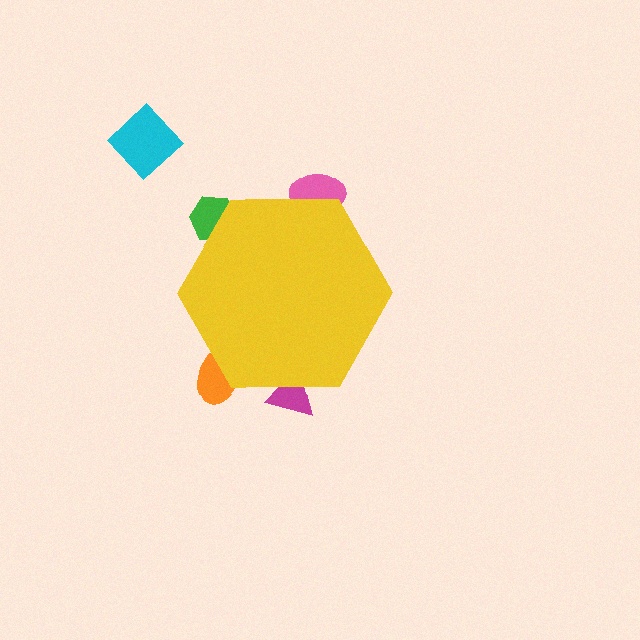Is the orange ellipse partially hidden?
Yes, the orange ellipse is partially hidden behind the yellow hexagon.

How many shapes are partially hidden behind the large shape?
4 shapes are partially hidden.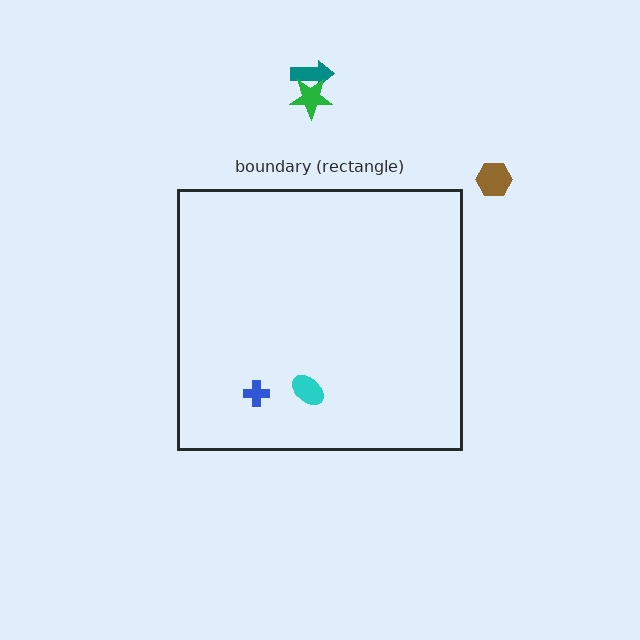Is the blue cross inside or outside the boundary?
Inside.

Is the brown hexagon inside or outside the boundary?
Outside.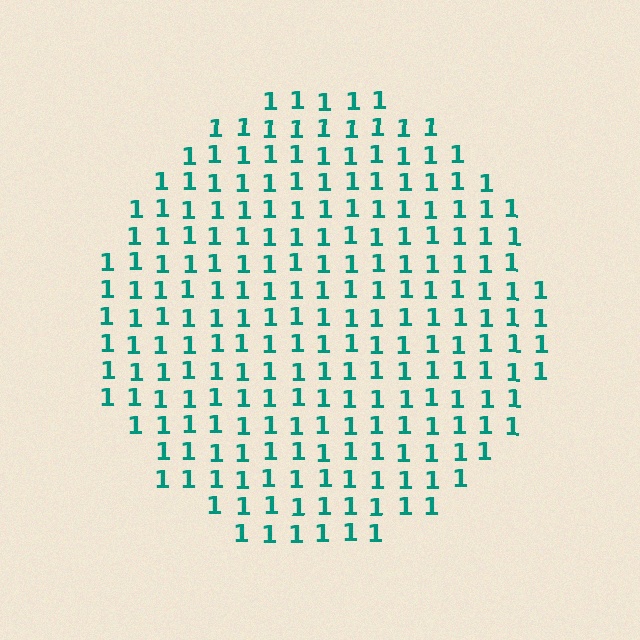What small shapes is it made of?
It is made of small digit 1's.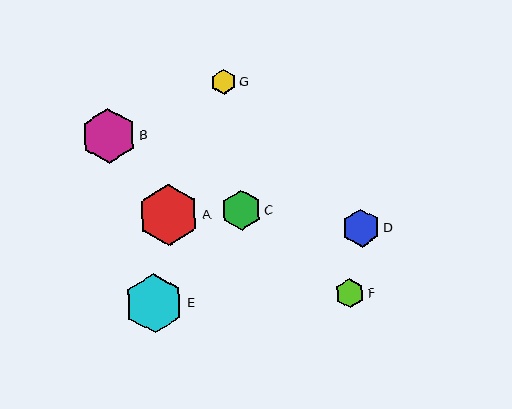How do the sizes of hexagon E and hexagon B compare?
Hexagon E and hexagon B are approximately the same size.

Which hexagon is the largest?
Hexagon A is the largest with a size of approximately 62 pixels.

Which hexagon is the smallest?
Hexagon G is the smallest with a size of approximately 25 pixels.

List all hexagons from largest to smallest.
From largest to smallest: A, E, B, C, D, F, G.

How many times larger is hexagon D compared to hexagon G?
Hexagon D is approximately 1.6 times the size of hexagon G.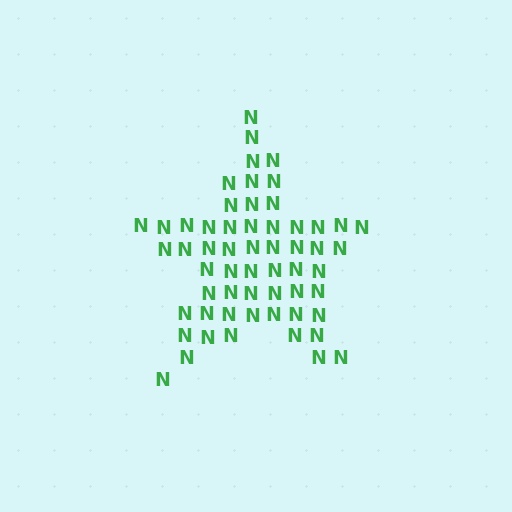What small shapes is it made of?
It is made of small letter N's.